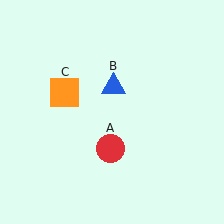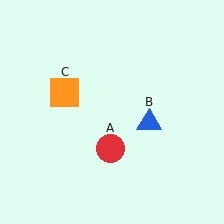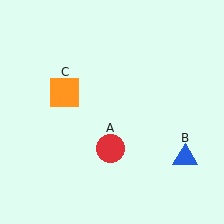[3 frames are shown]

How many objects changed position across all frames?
1 object changed position: blue triangle (object B).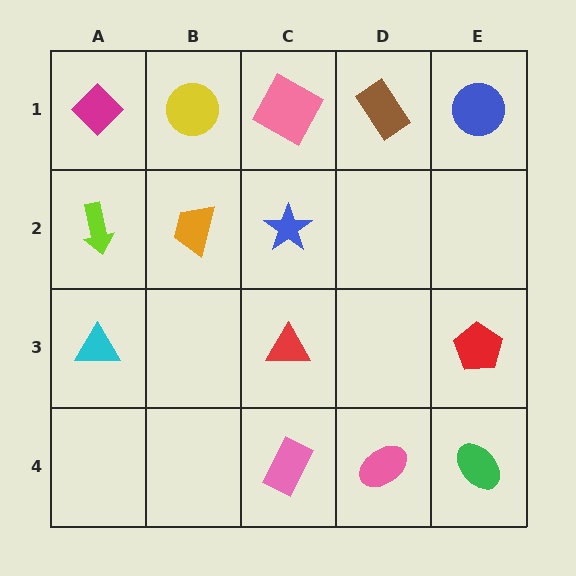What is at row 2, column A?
A lime arrow.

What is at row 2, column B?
An orange trapezoid.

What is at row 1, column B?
A yellow circle.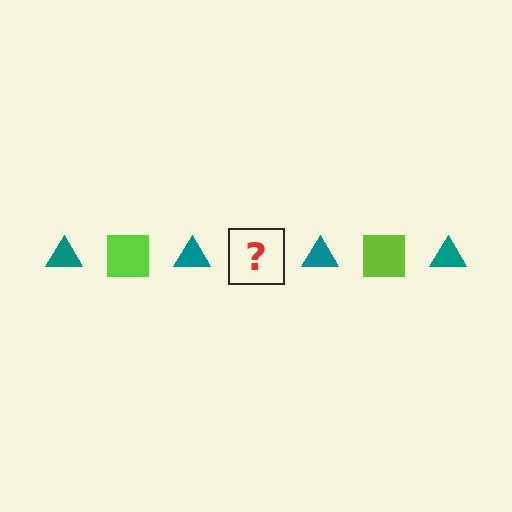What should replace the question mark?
The question mark should be replaced with a lime square.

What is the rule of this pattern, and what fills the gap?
The rule is that the pattern alternates between teal triangle and lime square. The gap should be filled with a lime square.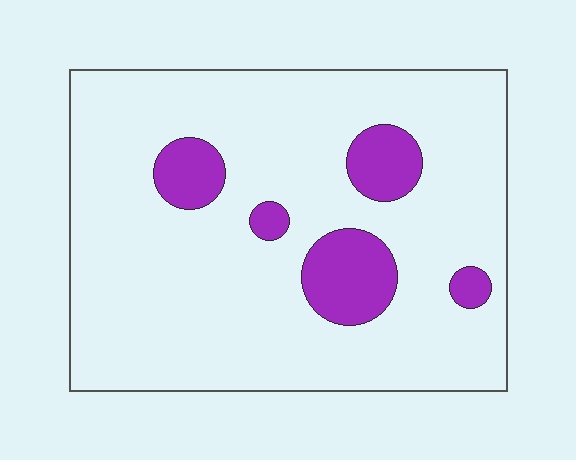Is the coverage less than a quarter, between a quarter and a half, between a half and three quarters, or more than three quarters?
Less than a quarter.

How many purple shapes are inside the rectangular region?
5.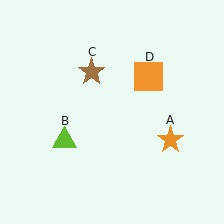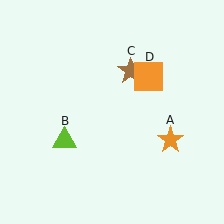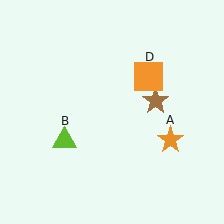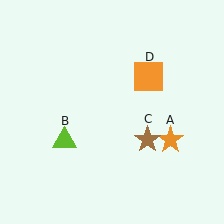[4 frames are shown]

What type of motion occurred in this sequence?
The brown star (object C) rotated clockwise around the center of the scene.